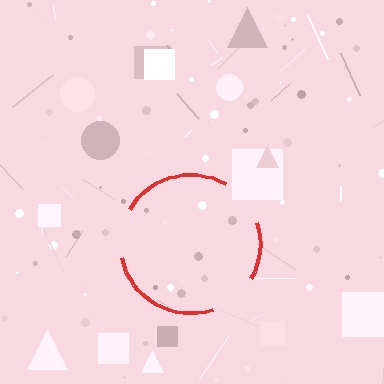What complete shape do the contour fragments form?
The contour fragments form a circle.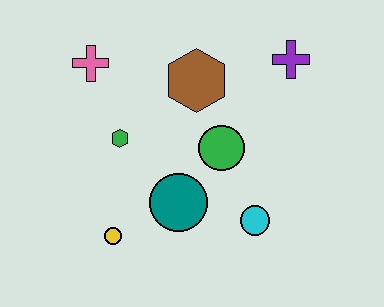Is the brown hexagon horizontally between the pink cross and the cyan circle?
Yes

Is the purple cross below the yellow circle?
No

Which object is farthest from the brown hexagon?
The yellow circle is farthest from the brown hexagon.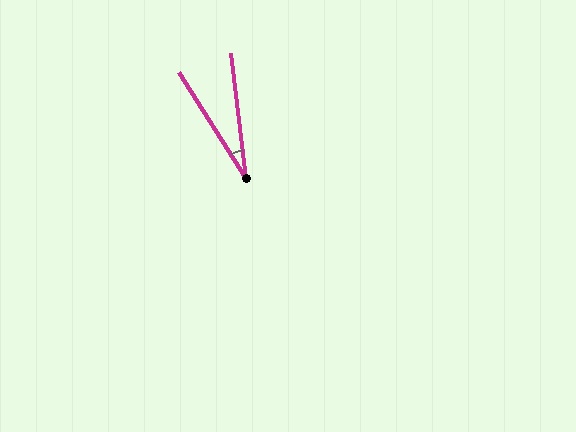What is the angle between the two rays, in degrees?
Approximately 25 degrees.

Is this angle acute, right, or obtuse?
It is acute.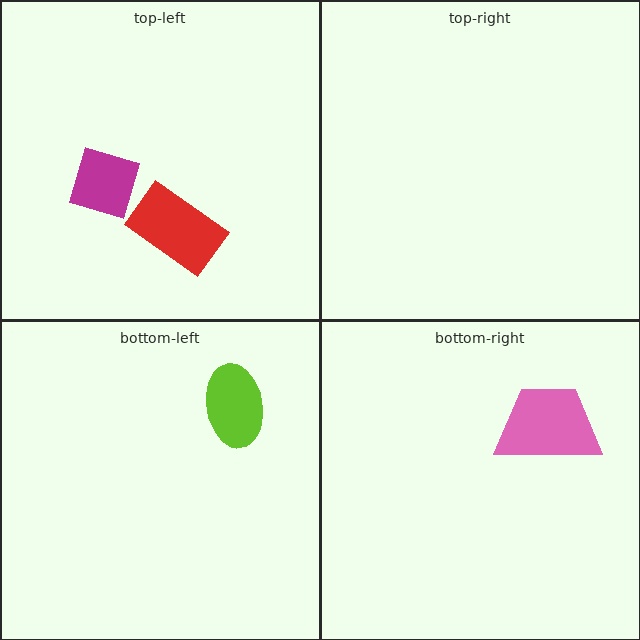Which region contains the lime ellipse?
The bottom-left region.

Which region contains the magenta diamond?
The top-left region.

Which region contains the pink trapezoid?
The bottom-right region.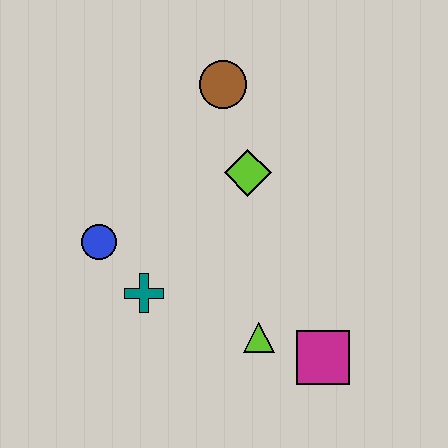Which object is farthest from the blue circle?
The magenta square is farthest from the blue circle.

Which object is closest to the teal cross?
The blue circle is closest to the teal cross.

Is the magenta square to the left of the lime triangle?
No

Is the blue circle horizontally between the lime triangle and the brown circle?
No